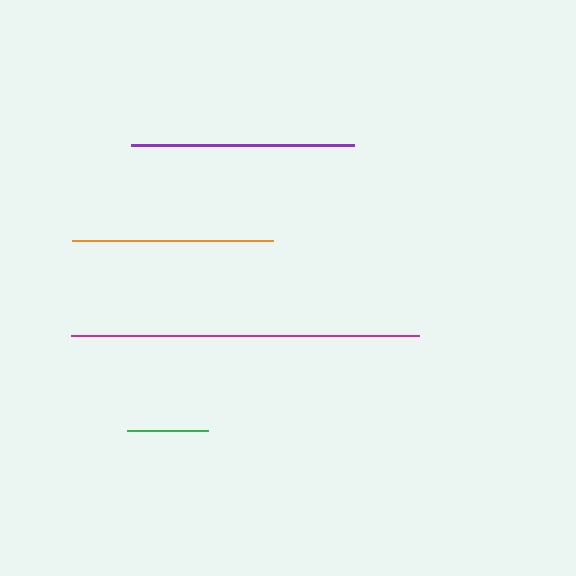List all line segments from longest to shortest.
From longest to shortest: magenta, purple, orange, green.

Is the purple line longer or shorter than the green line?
The purple line is longer than the green line.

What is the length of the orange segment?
The orange segment is approximately 201 pixels long.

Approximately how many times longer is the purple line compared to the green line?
The purple line is approximately 2.7 times the length of the green line.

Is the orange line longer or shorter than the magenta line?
The magenta line is longer than the orange line.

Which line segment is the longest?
The magenta line is the longest at approximately 349 pixels.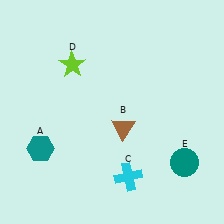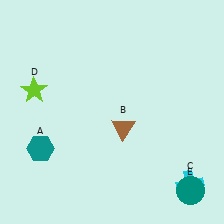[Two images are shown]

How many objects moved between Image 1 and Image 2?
3 objects moved between the two images.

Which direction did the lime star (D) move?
The lime star (D) moved left.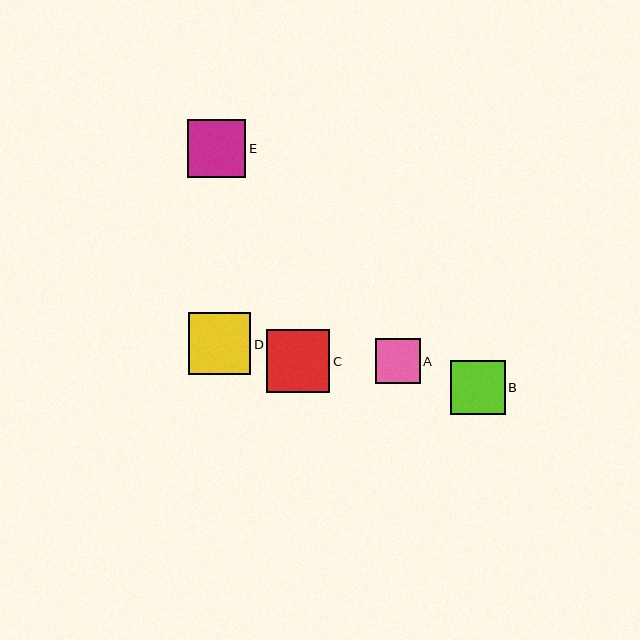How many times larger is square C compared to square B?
Square C is approximately 1.2 times the size of square B.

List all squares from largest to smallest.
From largest to smallest: C, D, E, B, A.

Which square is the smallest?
Square A is the smallest with a size of approximately 45 pixels.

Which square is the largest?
Square C is the largest with a size of approximately 63 pixels.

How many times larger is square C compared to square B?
Square C is approximately 1.2 times the size of square B.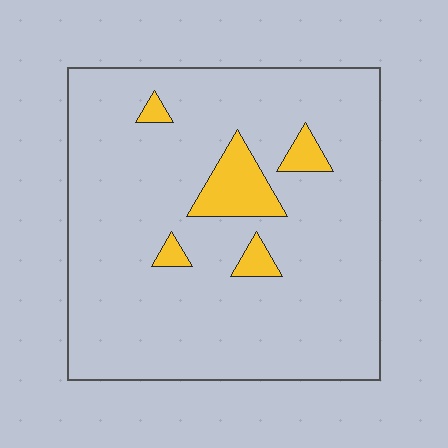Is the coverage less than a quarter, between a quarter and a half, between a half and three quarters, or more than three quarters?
Less than a quarter.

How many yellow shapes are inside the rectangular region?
5.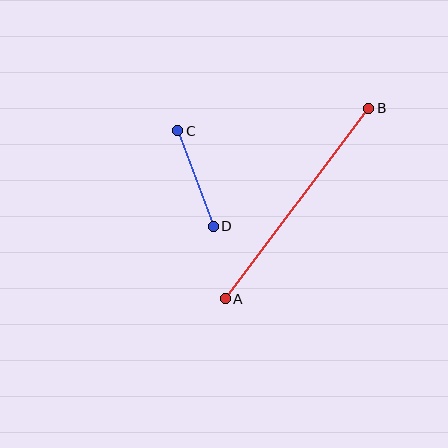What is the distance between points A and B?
The distance is approximately 238 pixels.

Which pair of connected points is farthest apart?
Points A and B are farthest apart.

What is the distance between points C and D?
The distance is approximately 102 pixels.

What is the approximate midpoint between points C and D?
The midpoint is at approximately (196, 179) pixels.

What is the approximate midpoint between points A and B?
The midpoint is at approximately (297, 203) pixels.